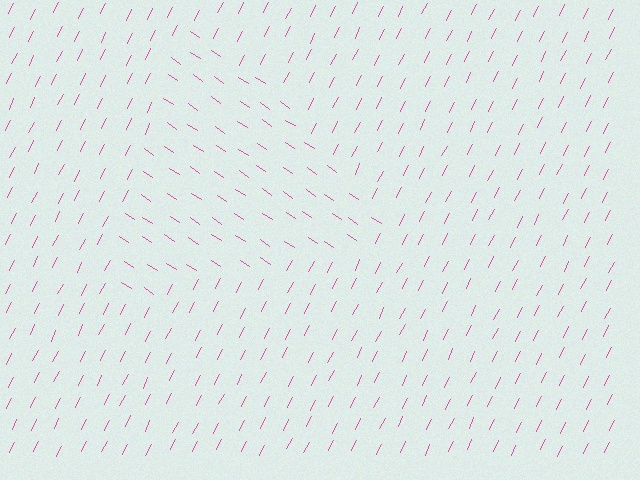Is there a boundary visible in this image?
Yes, there is a texture boundary formed by a change in line orientation.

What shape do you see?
I see a triangle.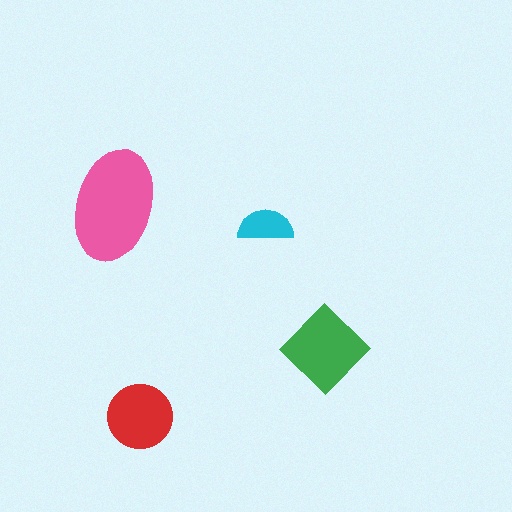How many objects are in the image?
There are 4 objects in the image.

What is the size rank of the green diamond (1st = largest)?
2nd.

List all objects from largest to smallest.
The pink ellipse, the green diamond, the red circle, the cyan semicircle.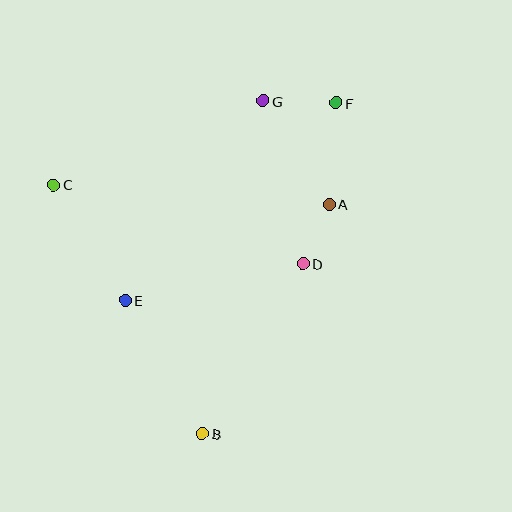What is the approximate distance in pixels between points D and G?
The distance between D and G is approximately 168 pixels.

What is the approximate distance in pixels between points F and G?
The distance between F and G is approximately 73 pixels.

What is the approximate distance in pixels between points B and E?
The distance between B and E is approximately 154 pixels.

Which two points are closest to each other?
Points A and D are closest to each other.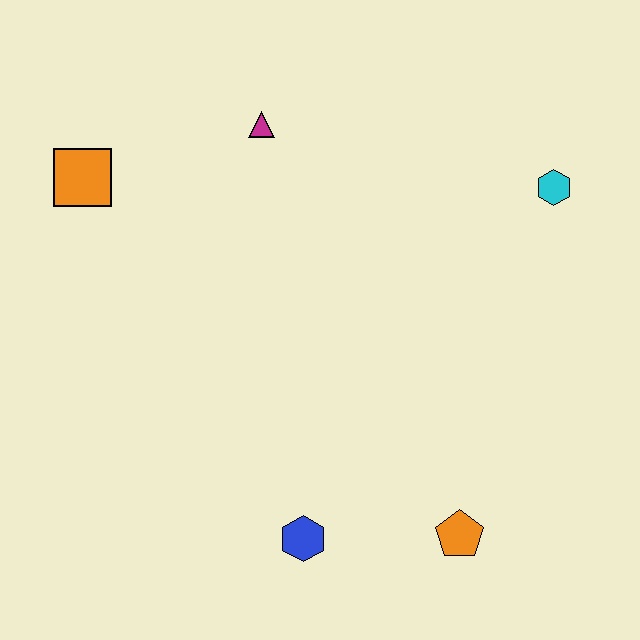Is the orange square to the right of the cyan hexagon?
No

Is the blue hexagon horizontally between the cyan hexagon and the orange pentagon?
No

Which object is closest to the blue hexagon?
The orange pentagon is closest to the blue hexagon.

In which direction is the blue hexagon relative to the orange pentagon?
The blue hexagon is to the left of the orange pentagon.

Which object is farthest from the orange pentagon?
The orange square is farthest from the orange pentagon.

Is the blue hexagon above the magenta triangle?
No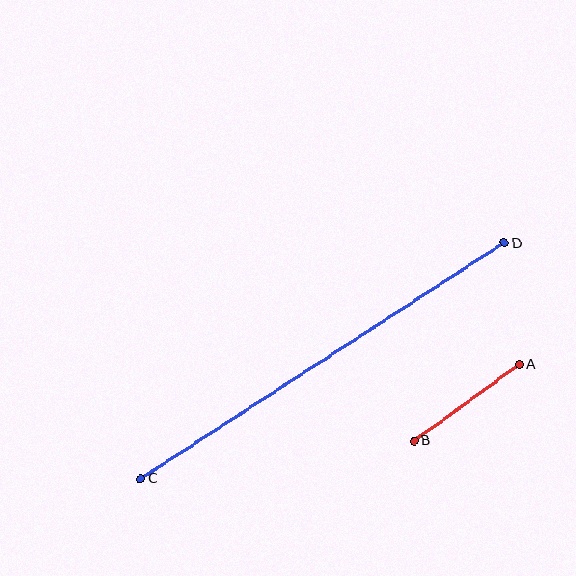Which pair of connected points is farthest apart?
Points C and D are farthest apart.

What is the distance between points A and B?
The distance is approximately 130 pixels.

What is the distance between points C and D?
The distance is approximately 433 pixels.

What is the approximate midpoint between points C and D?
The midpoint is at approximately (322, 361) pixels.